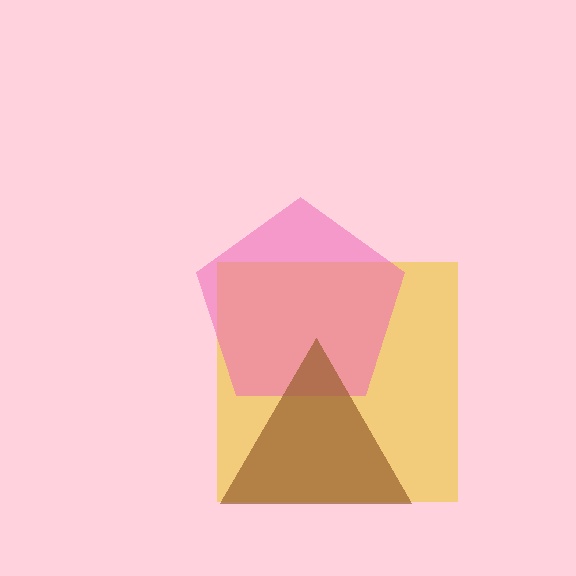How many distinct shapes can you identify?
There are 3 distinct shapes: a yellow square, a pink pentagon, a brown triangle.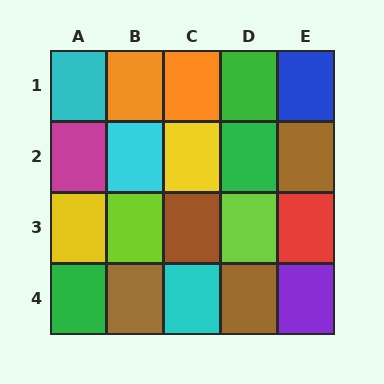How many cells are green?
3 cells are green.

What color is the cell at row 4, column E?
Purple.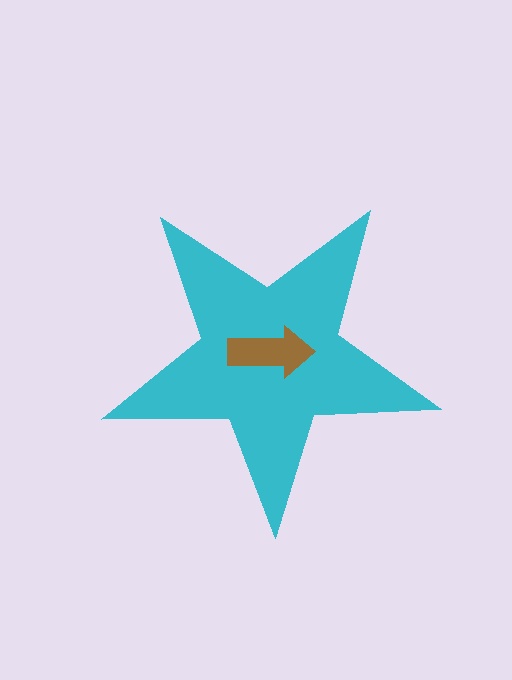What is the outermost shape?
The cyan star.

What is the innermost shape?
The brown arrow.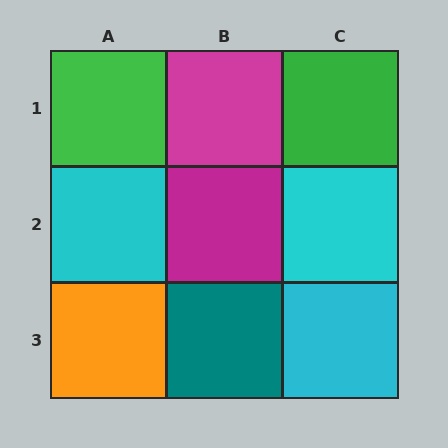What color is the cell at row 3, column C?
Cyan.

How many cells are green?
2 cells are green.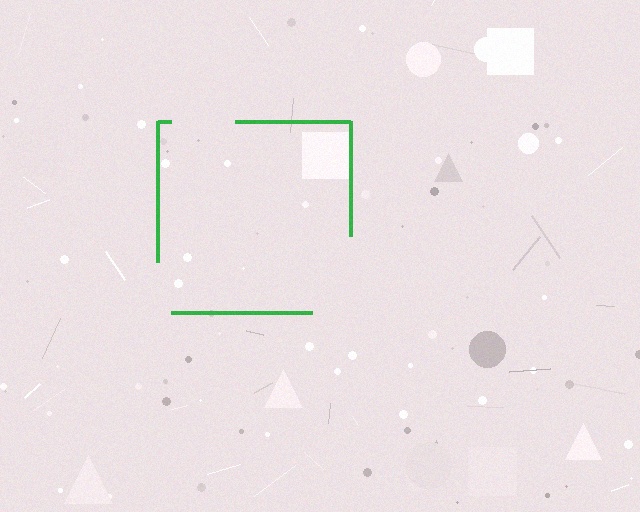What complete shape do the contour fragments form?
The contour fragments form a square.